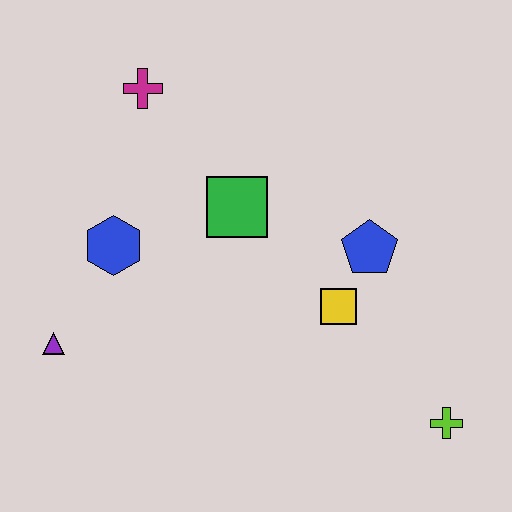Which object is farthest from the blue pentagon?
The purple triangle is farthest from the blue pentagon.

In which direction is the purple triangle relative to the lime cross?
The purple triangle is to the left of the lime cross.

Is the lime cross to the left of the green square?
No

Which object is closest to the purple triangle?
The blue hexagon is closest to the purple triangle.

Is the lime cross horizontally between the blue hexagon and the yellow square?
No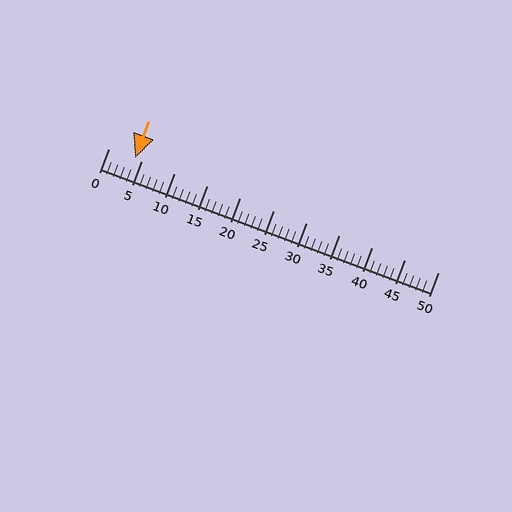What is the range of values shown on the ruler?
The ruler shows values from 0 to 50.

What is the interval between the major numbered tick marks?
The major tick marks are spaced 5 units apart.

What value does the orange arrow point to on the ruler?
The orange arrow points to approximately 4.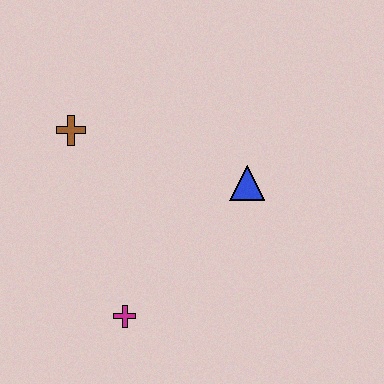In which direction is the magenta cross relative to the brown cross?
The magenta cross is below the brown cross.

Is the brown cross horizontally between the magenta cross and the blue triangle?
No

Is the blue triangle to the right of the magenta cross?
Yes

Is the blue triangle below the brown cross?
Yes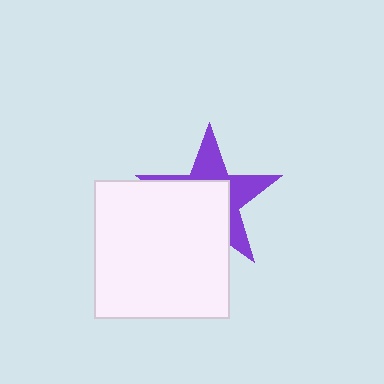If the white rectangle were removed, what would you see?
You would see the complete purple star.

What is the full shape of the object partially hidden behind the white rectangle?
The partially hidden object is a purple star.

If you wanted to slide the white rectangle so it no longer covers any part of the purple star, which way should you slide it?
Slide it toward the lower-left — that is the most direct way to separate the two shapes.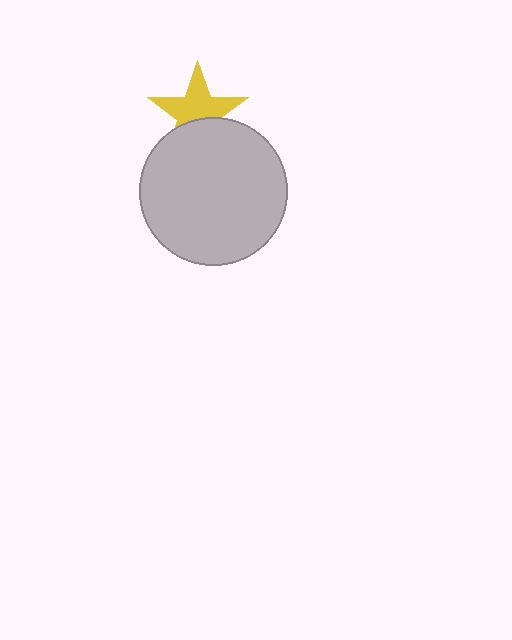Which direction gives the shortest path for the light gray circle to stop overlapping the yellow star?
Moving down gives the shortest separation.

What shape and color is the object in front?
The object in front is a light gray circle.